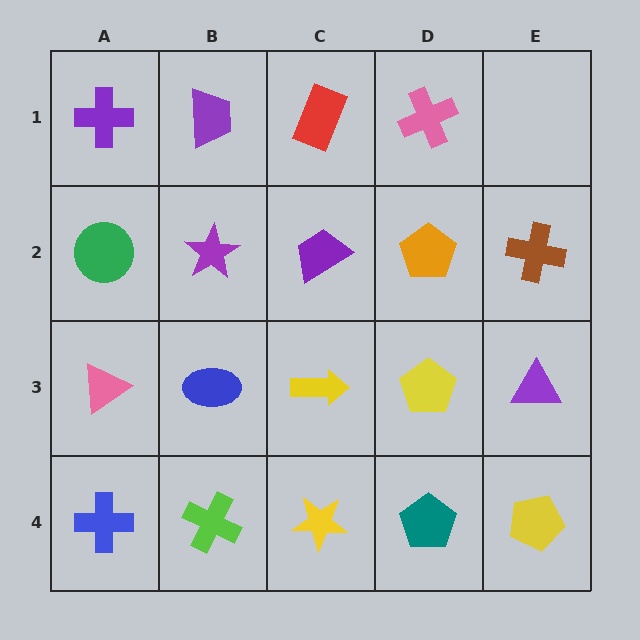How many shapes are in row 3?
5 shapes.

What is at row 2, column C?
A purple trapezoid.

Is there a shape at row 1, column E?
No, that cell is empty.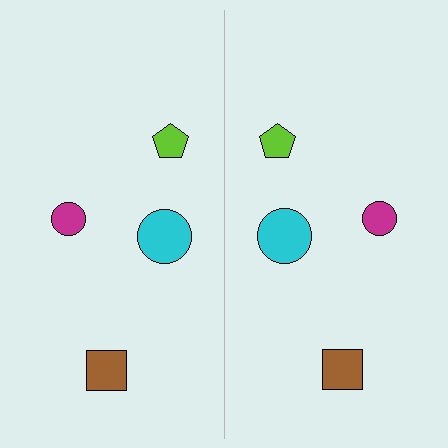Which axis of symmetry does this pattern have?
The pattern has a vertical axis of symmetry running through the center of the image.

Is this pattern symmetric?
Yes, this pattern has bilateral (reflection) symmetry.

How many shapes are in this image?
There are 8 shapes in this image.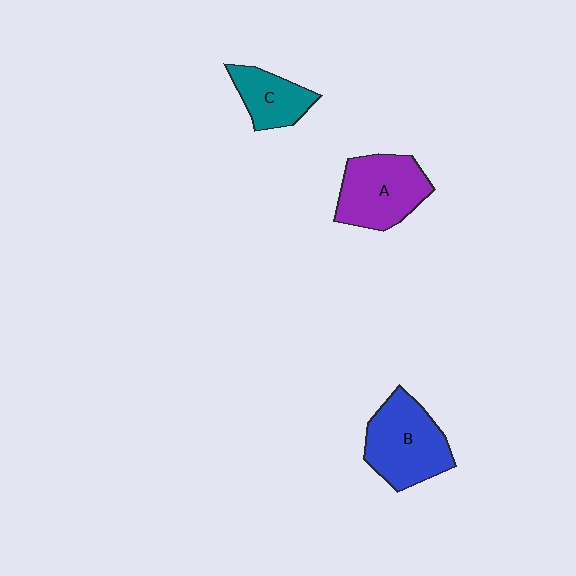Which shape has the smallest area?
Shape C (teal).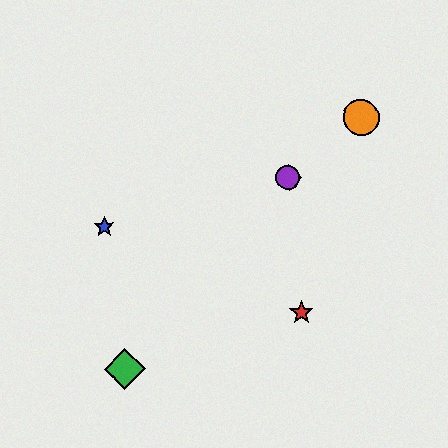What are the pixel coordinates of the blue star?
The blue star is at (104, 226).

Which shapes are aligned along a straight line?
The yellow diamond, the purple circle, the orange circle are aligned along a straight line.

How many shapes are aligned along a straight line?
3 shapes (the yellow diamond, the purple circle, the orange circle) are aligned along a straight line.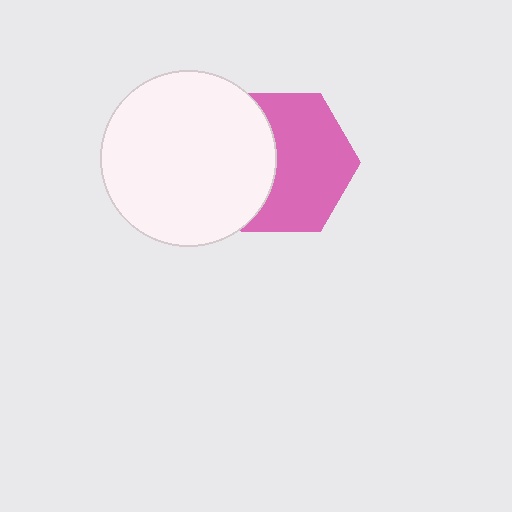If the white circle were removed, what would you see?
You would see the complete pink hexagon.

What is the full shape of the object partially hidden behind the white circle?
The partially hidden object is a pink hexagon.